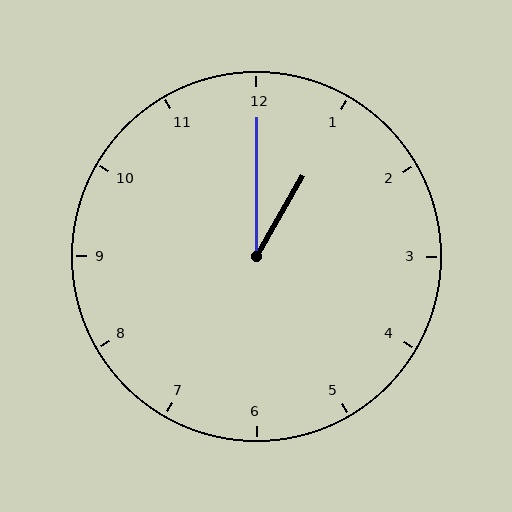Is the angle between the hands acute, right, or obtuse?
It is acute.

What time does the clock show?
1:00.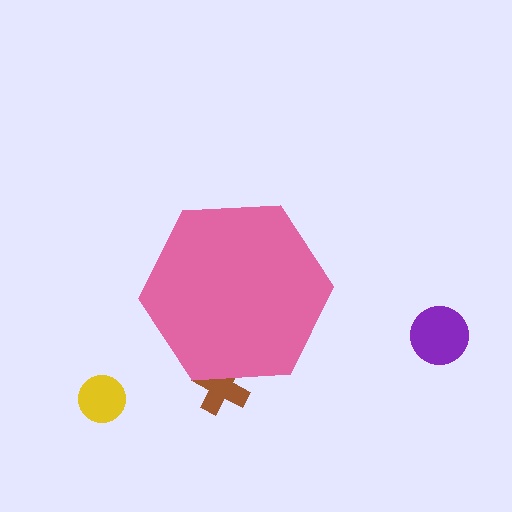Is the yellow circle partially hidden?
No, the yellow circle is fully visible.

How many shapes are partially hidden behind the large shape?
1 shape is partially hidden.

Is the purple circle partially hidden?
No, the purple circle is fully visible.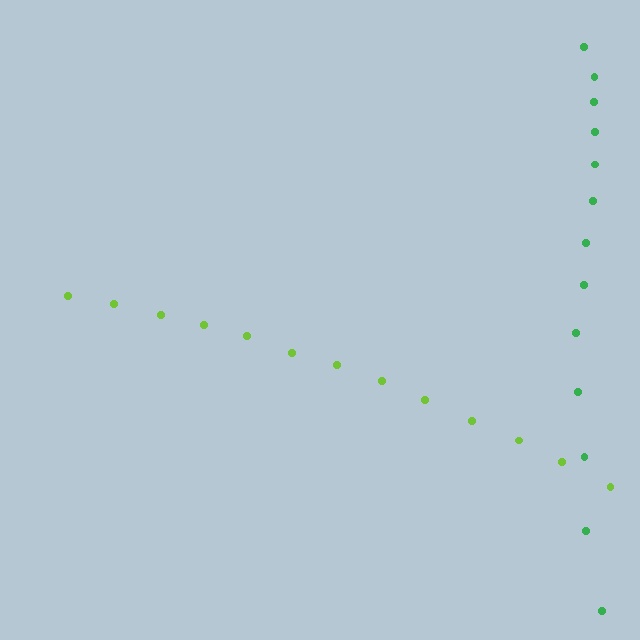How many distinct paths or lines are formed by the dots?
There are 2 distinct paths.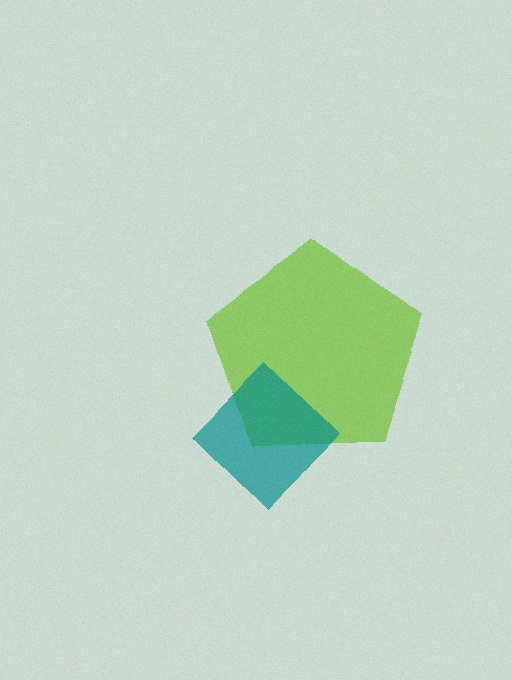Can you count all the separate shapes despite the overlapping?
Yes, there are 2 separate shapes.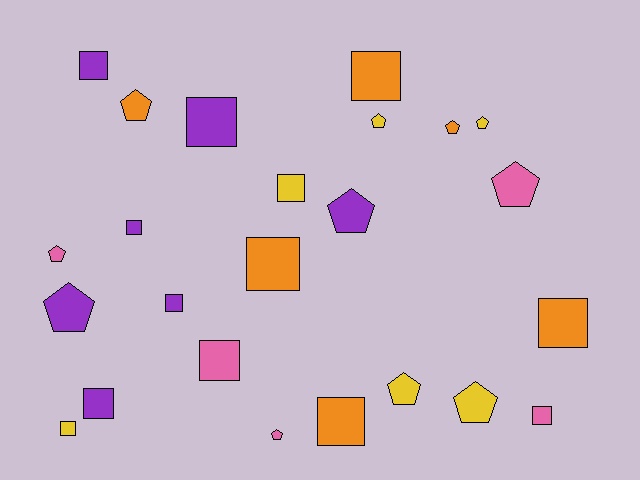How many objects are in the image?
There are 24 objects.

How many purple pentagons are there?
There are 2 purple pentagons.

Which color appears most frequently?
Purple, with 7 objects.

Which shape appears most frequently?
Square, with 13 objects.